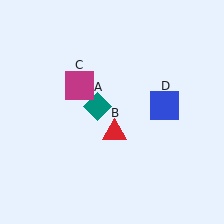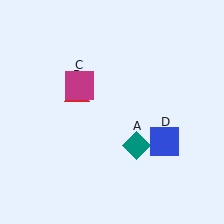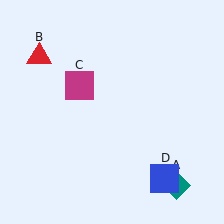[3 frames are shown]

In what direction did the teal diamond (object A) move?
The teal diamond (object A) moved down and to the right.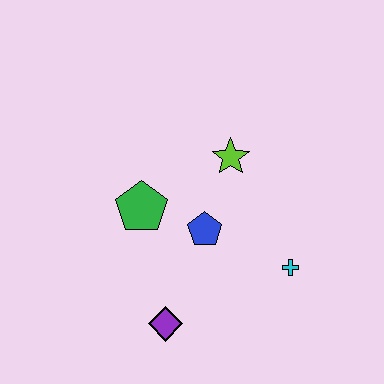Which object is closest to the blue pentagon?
The green pentagon is closest to the blue pentagon.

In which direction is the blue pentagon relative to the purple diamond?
The blue pentagon is above the purple diamond.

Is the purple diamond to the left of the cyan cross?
Yes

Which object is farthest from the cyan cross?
The green pentagon is farthest from the cyan cross.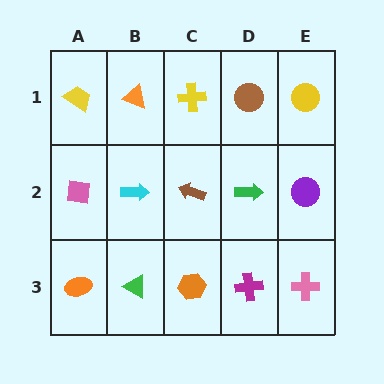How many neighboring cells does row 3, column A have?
2.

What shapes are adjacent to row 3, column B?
A cyan arrow (row 2, column B), an orange ellipse (row 3, column A), an orange hexagon (row 3, column C).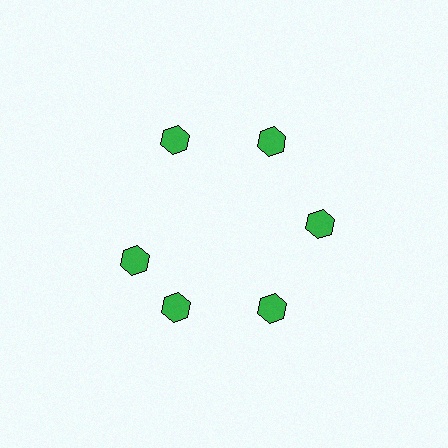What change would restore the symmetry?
The symmetry would be restored by rotating it back into even spacing with its neighbors so that all 6 hexagons sit at equal angles and equal distance from the center.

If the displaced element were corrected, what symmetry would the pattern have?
It would have 6-fold rotational symmetry — the pattern would map onto itself every 60 degrees.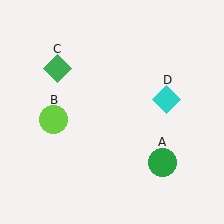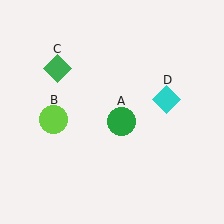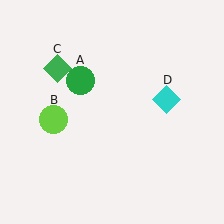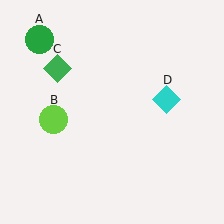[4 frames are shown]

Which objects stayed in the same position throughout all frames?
Lime circle (object B) and green diamond (object C) and cyan diamond (object D) remained stationary.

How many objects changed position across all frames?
1 object changed position: green circle (object A).